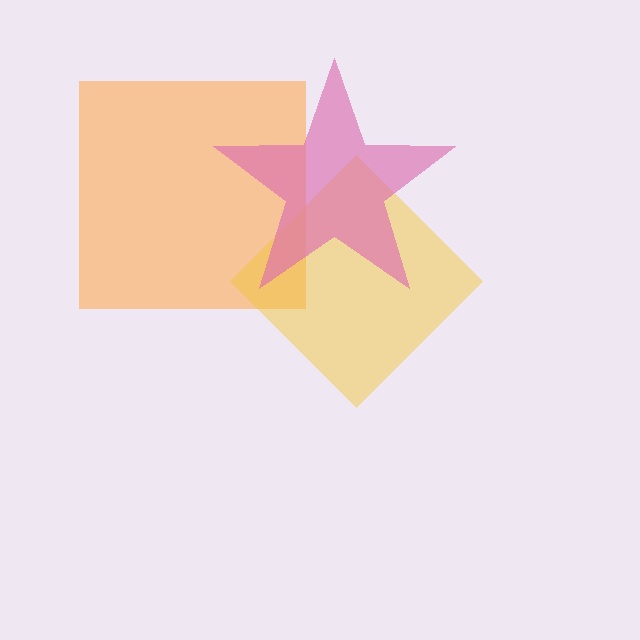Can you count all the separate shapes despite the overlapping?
Yes, there are 3 separate shapes.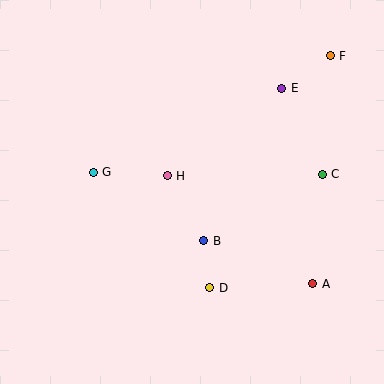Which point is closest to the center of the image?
Point H at (167, 176) is closest to the center.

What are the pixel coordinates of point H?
Point H is at (167, 176).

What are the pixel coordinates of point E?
Point E is at (282, 88).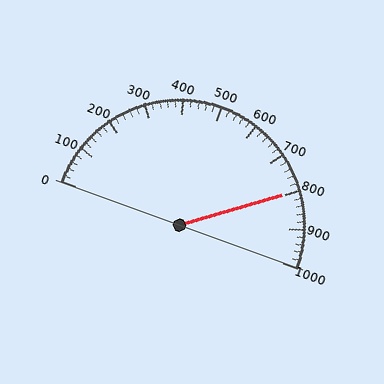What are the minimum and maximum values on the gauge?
The gauge ranges from 0 to 1000.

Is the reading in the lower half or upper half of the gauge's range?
The reading is in the upper half of the range (0 to 1000).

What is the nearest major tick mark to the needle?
The nearest major tick mark is 800.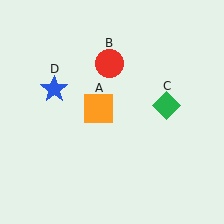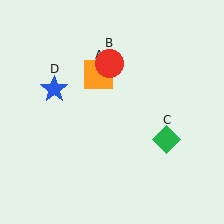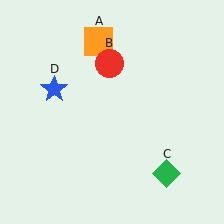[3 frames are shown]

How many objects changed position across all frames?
2 objects changed position: orange square (object A), green diamond (object C).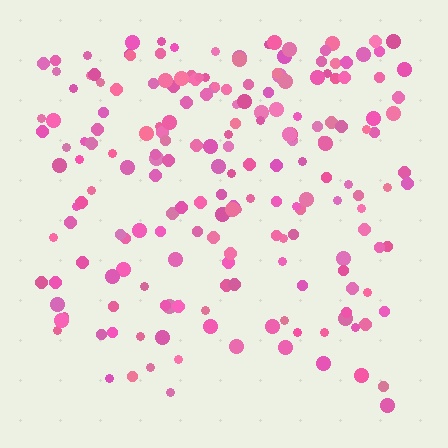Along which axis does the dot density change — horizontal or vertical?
Vertical.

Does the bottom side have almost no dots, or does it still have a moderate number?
Still a moderate number, just noticeably fewer than the top.